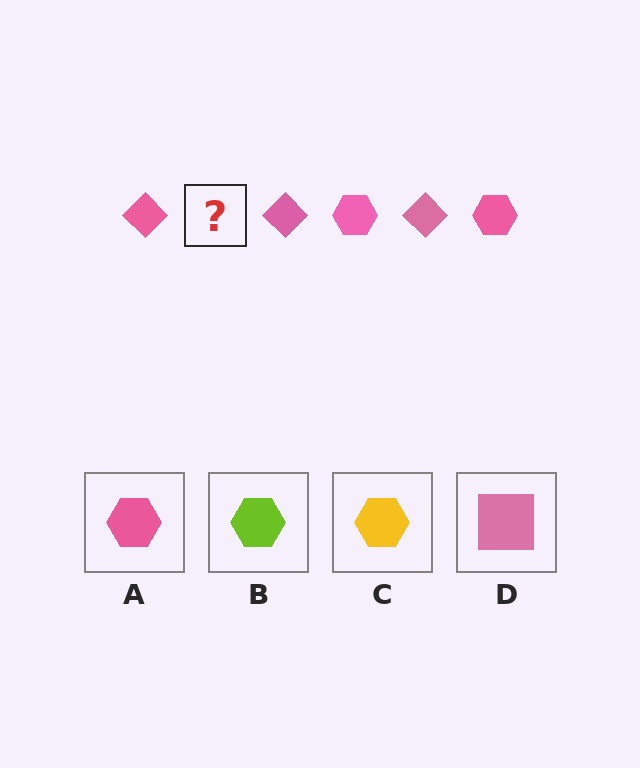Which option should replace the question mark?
Option A.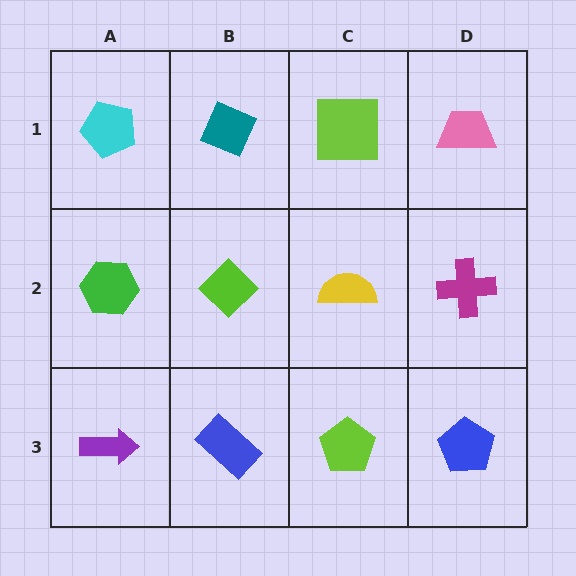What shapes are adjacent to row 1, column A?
A green hexagon (row 2, column A), a teal diamond (row 1, column B).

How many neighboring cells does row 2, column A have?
3.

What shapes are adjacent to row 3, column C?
A yellow semicircle (row 2, column C), a blue rectangle (row 3, column B), a blue pentagon (row 3, column D).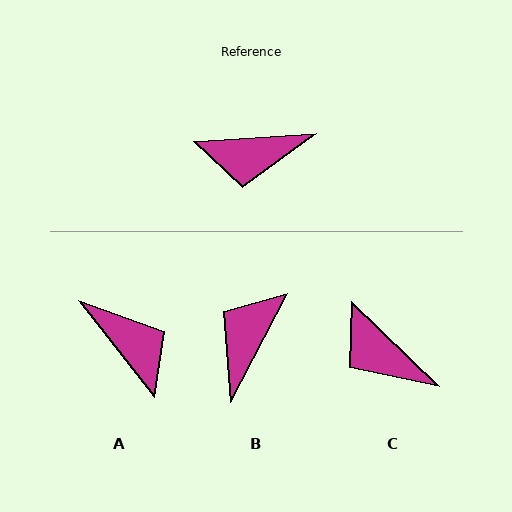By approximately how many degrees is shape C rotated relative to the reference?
Approximately 48 degrees clockwise.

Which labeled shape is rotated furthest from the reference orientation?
A, about 124 degrees away.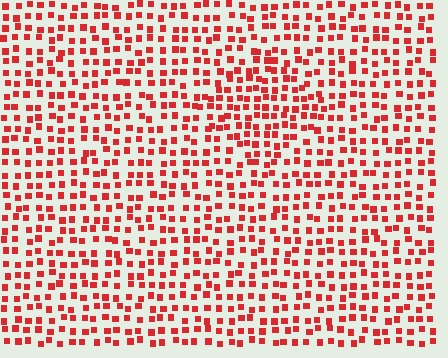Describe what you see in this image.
The image contains small red elements arranged at two different densities. A diamond-shaped region is visible where the elements are more densely packed than the surrounding area.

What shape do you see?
I see a diamond.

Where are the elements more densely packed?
The elements are more densely packed inside the diamond boundary.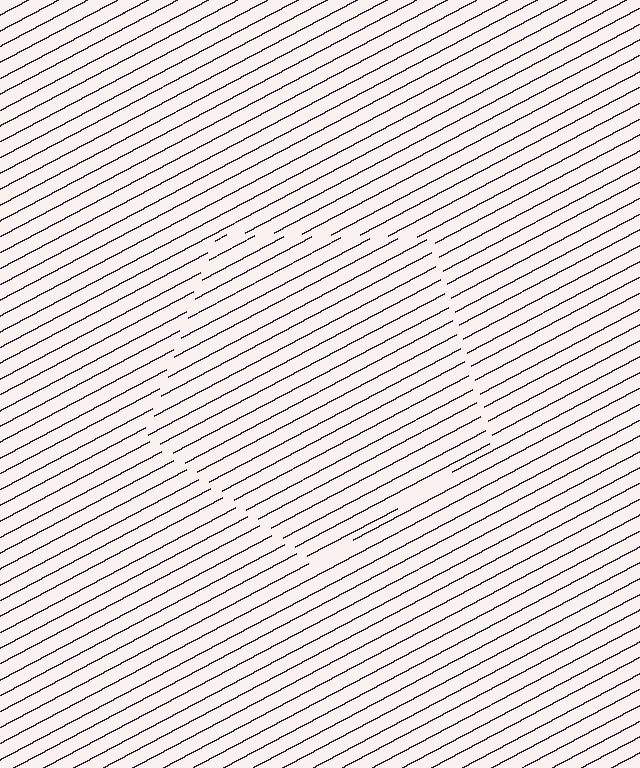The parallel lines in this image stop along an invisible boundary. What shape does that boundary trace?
An illusory pentagon. The interior of the shape contains the same grating, shifted by half a period — the contour is defined by the phase discontinuity where line-ends from the inner and outer gratings abut.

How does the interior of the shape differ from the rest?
The interior of the shape contains the same grating, shifted by half a period — the contour is defined by the phase discontinuity where line-ends from the inner and outer gratings abut.